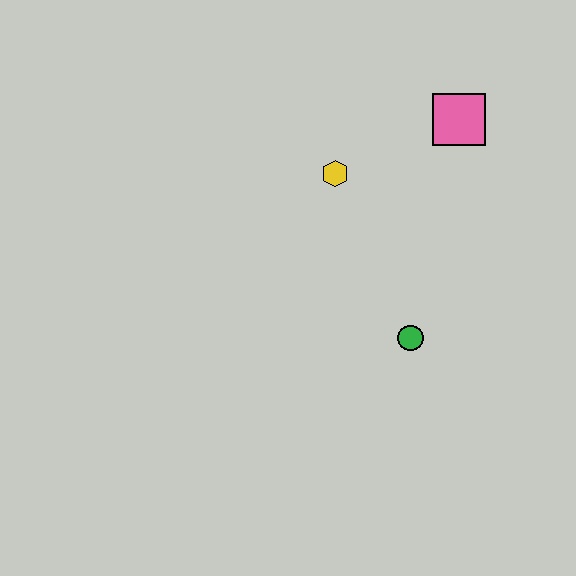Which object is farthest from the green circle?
The pink square is farthest from the green circle.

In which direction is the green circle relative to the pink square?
The green circle is below the pink square.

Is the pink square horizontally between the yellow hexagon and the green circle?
No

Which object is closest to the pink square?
The yellow hexagon is closest to the pink square.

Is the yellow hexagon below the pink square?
Yes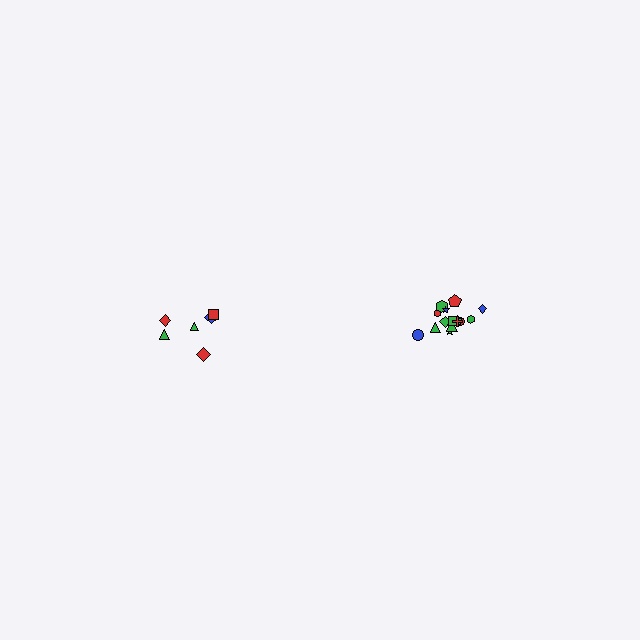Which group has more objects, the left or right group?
The right group.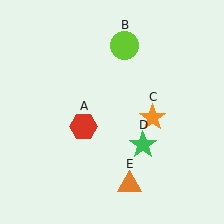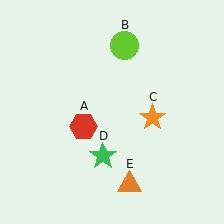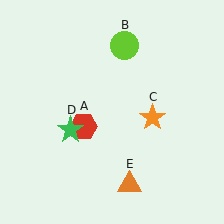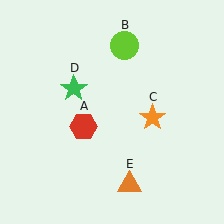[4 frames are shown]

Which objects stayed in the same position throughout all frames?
Red hexagon (object A) and lime circle (object B) and orange star (object C) and orange triangle (object E) remained stationary.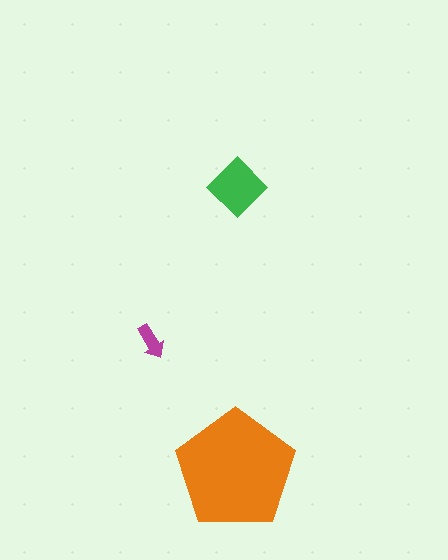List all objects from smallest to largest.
The magenta arrow, the green diamond, the orange pentagon.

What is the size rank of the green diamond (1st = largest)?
2nd.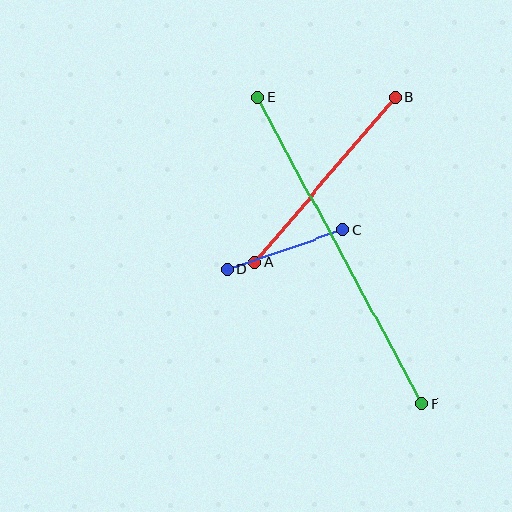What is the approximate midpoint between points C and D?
The midpoint is at approximately (285, 250) pixels.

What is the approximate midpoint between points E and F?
The midpoint is at approximately (340, 250) pixels.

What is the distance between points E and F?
The distance is approximately 347 pixels.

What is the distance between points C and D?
The distance is approximately 122 pixels.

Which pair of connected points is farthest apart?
Points E and F are farthest apart.